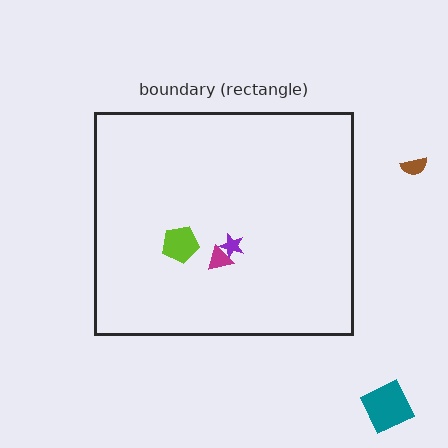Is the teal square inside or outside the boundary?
Outside.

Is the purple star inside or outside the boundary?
Inside.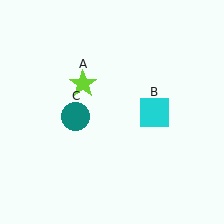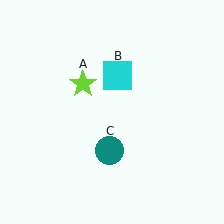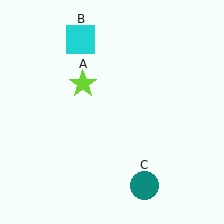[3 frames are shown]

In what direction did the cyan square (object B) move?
The cyan square (object B) moved up and to the left.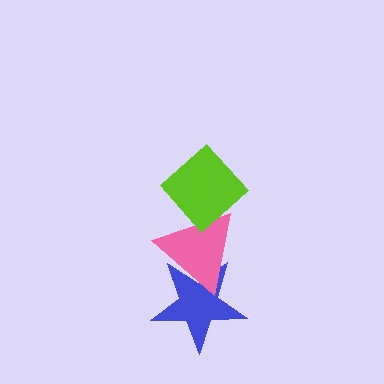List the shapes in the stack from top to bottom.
From top to bottom: the lime diamond, the pink triangle, the blue star.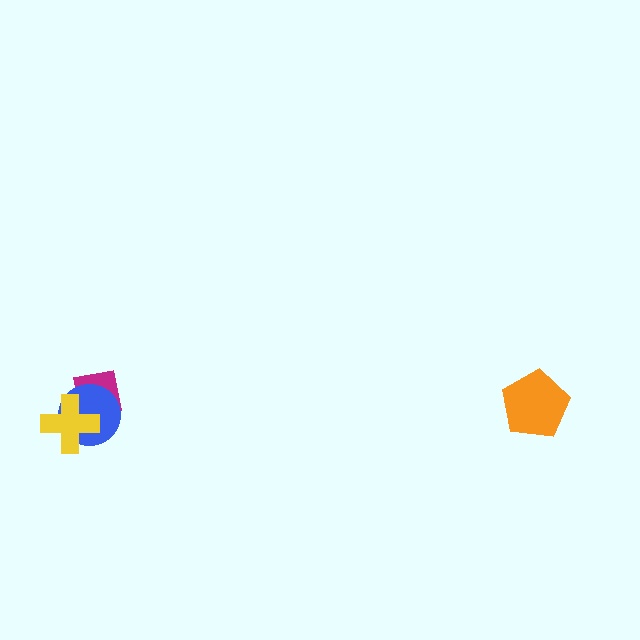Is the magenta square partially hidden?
Yes, it is partially covered by another shape.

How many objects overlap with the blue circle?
2 objects overlap with the blue circle.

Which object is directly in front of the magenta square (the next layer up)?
The blue circle is directly in front of the magenta square.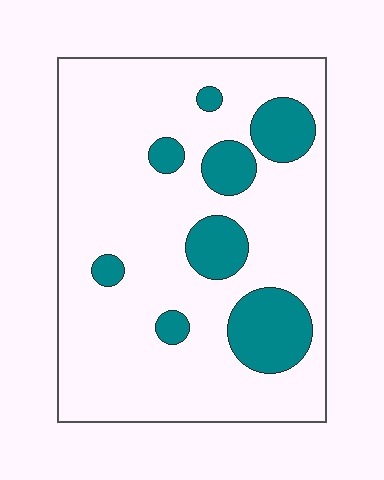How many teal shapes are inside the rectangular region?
8.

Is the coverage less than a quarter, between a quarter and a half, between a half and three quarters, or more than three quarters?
Less than a quarter.